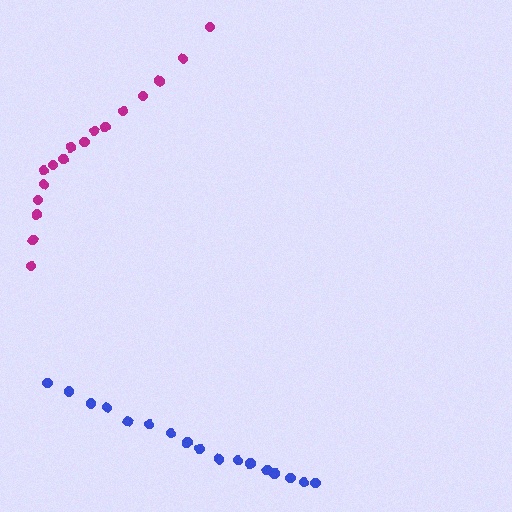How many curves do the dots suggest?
There are 2 distinct paths.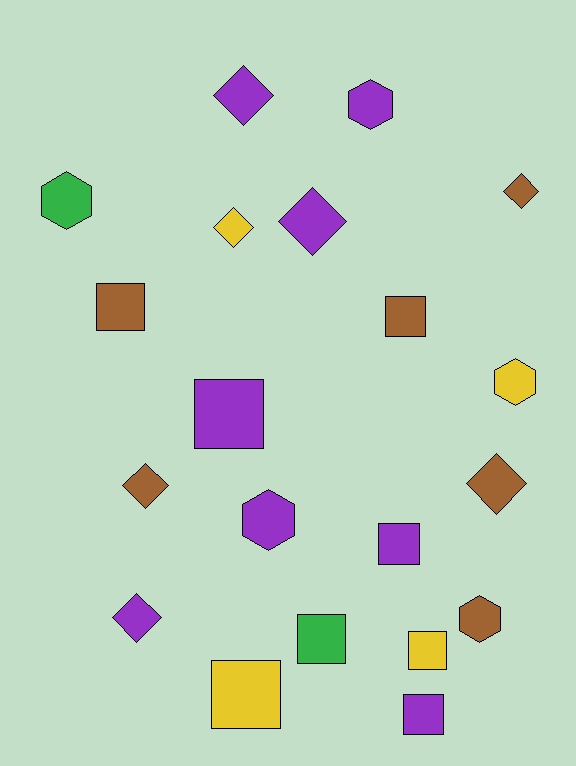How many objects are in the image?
There are 20 objects.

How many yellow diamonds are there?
There is 1 yellow diamond.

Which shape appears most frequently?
Square, with 8 objects.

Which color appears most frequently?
Purple, with 8 objects.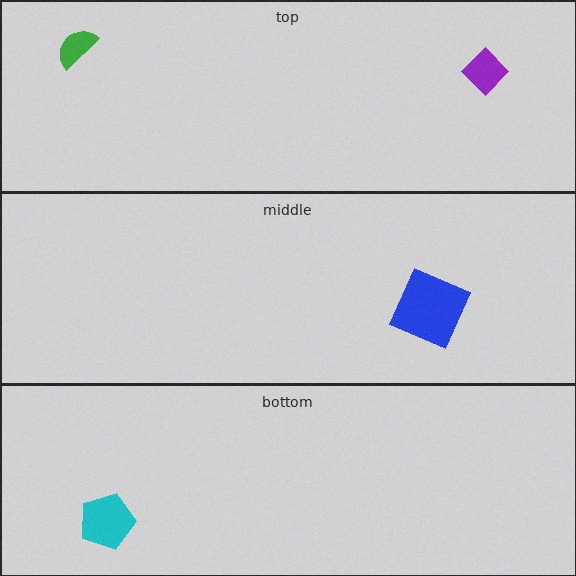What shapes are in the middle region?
The blue square.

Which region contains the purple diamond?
The top region.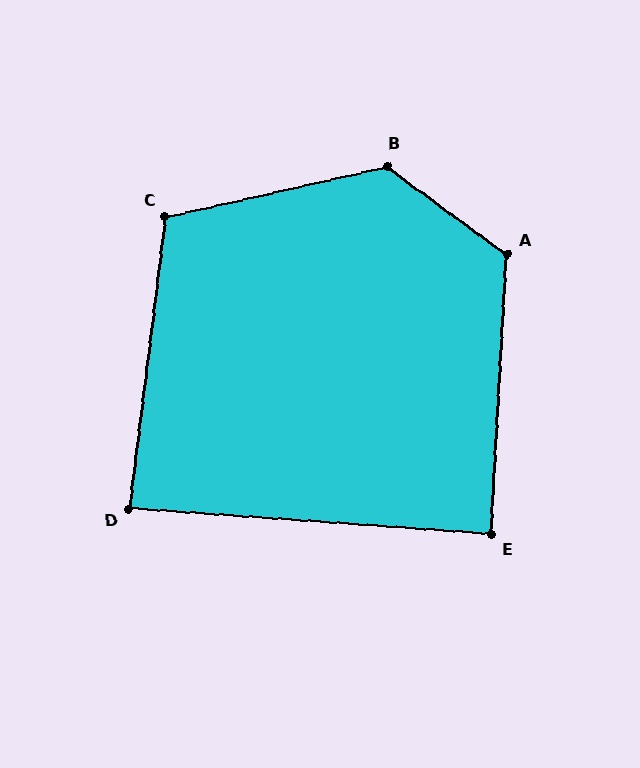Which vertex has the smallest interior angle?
D, at approximately 87 degrees.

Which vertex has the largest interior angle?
B, at approximately 131 degrees.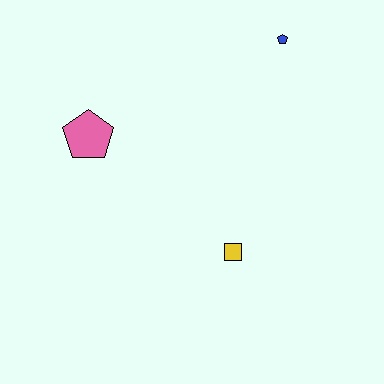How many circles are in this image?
There are no circles.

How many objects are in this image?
There are 3 objects.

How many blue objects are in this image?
There is 1 blue object.